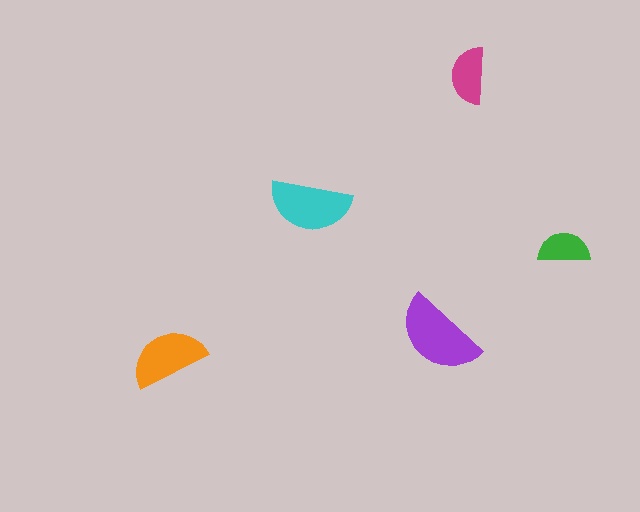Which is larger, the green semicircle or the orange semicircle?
The orange one.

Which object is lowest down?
The orange semicircle is bottommost.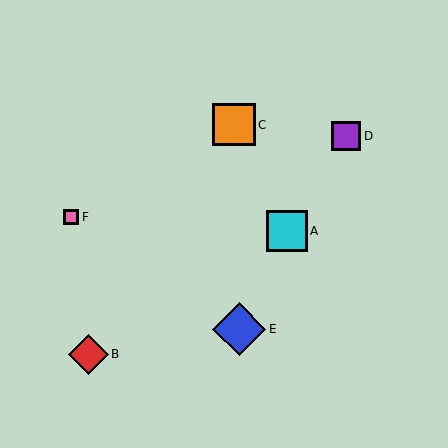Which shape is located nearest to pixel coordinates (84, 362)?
The red diamond (labeled B) at (88, 354) is nearest to that location.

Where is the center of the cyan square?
The center of the cyan square is at (287, 231).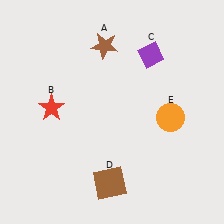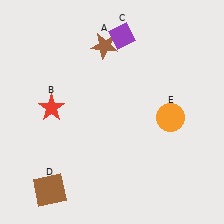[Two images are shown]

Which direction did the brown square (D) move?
The brown square (D) moved left.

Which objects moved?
The objects that moved are: the purple diamond (C), the brown square (D).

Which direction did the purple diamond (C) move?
The purple diamond (C) moved left.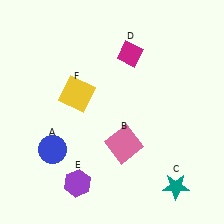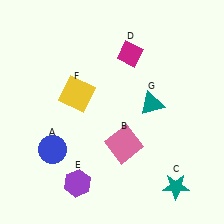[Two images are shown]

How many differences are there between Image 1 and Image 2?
There is 1 difference between the two images.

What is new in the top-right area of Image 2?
A teal triangle (G) was added in the top-right area of Image 2.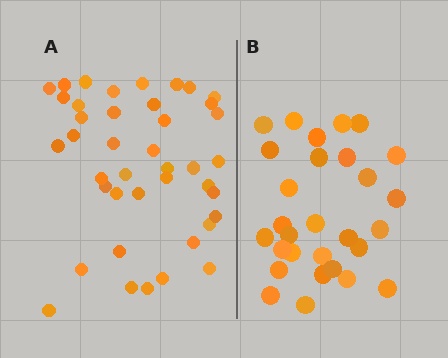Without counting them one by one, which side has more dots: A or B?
Region A (the left region) has more dots.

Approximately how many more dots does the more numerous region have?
Region A has roughly 12 or so more dots than region B.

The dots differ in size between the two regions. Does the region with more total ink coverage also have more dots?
No. Region B has more total ink coverage because its dots are larger, but region A actually contains more individual dots. Total area can be misleading — the number of items is what matters here.